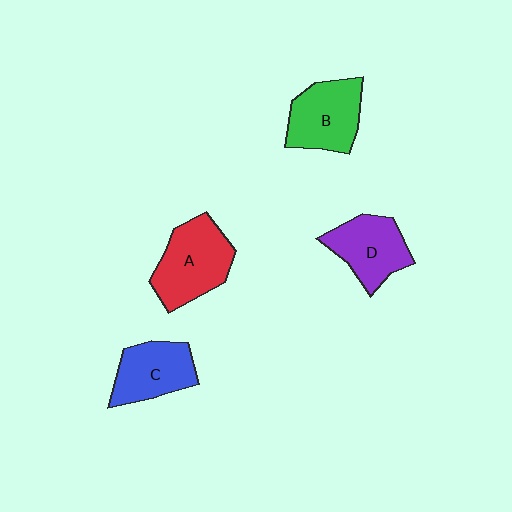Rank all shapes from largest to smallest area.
From largest to smallest: A (red), B (green), D (purple), C (blue).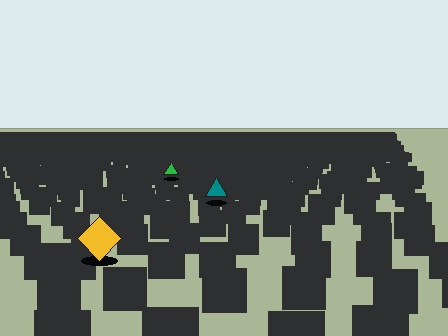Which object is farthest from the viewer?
The green triangle is farthest from the viewer. It appears smaller and the ground texture around it is denser.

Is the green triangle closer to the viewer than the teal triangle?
No. The teal triangle is closer — you can tell from the texture gradient: the ground texture is coarser near it.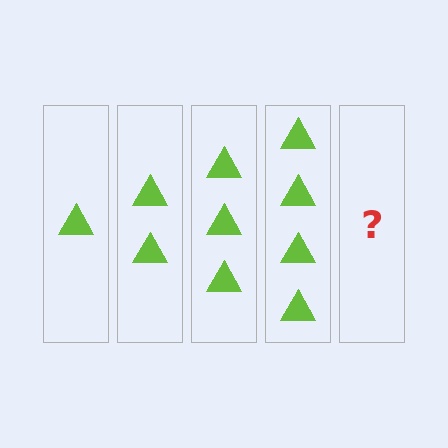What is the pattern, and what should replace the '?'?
The pattern is that each step adds one more triangle. The '?' should be 5 triangles.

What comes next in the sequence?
The next element should be 5 triangles.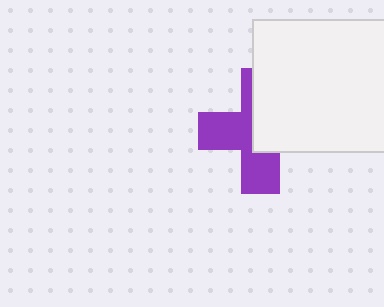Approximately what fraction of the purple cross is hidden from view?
Roughly 50% of the purple cross is hidden behind the white square.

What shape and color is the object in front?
The object in front is a white square.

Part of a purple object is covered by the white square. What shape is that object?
It is a cross.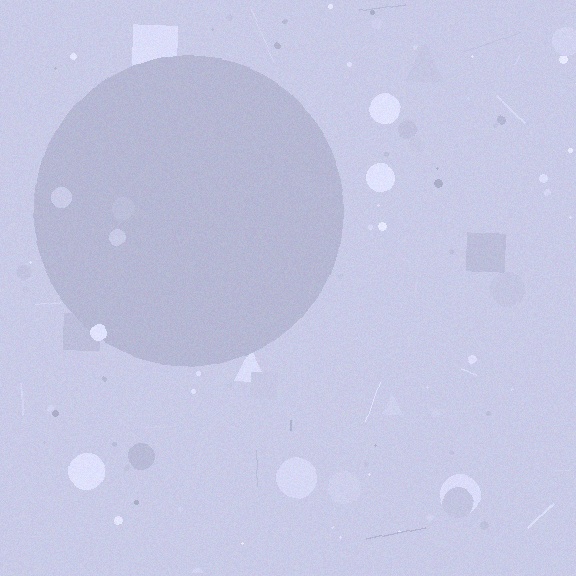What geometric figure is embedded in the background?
A circle is embedded in the background.